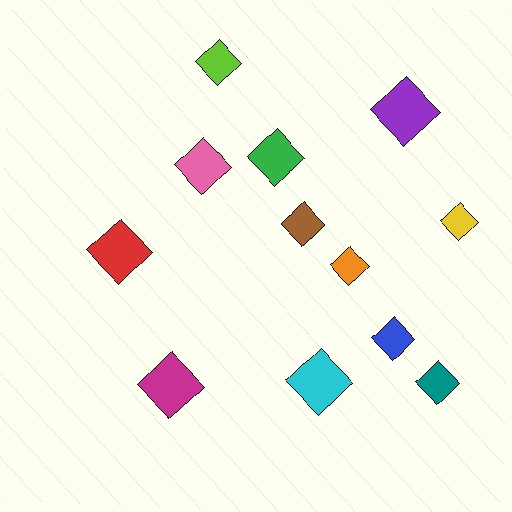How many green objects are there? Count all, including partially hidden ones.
There is 1 green object.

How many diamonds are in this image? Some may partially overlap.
There are 12 diamonds.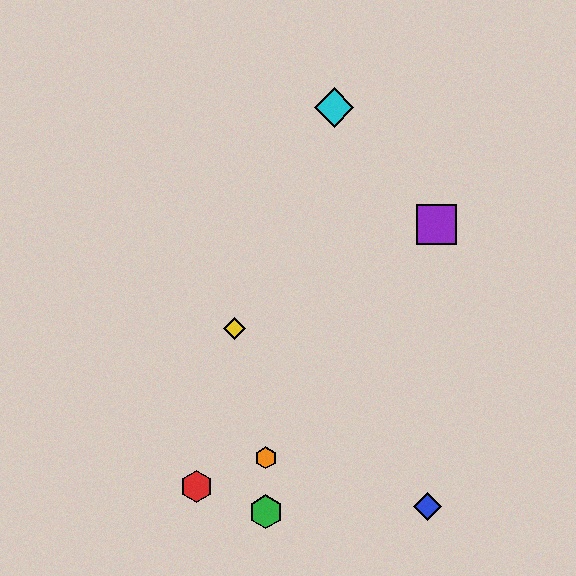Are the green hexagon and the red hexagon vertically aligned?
No, the green hexagon is at x≈266 and the red hexagon is at x≈196.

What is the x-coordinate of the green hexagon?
The green hexagon is at x≈266.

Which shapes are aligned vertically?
The green hexagon, the orange hexagon are aligned vertically.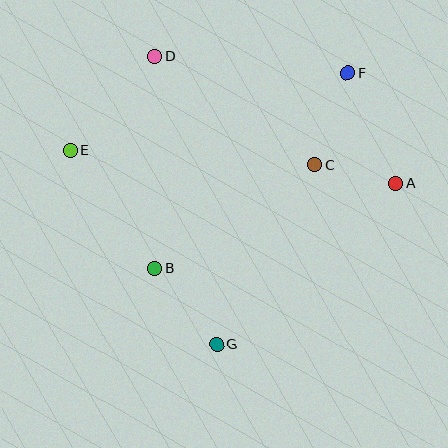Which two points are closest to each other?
Points A and C are closest to each other.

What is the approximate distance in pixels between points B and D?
The distance between B and D is approximately 212 pixels.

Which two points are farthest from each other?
Points A and E are farthest from each other.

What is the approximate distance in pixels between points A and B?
The distance between A and B is approximately 255 pixels.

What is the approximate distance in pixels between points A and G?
The distance between A and G is approximately 240 pixels.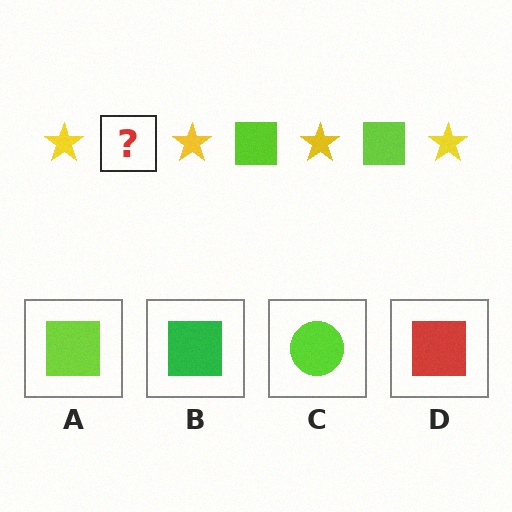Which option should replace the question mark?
Option A.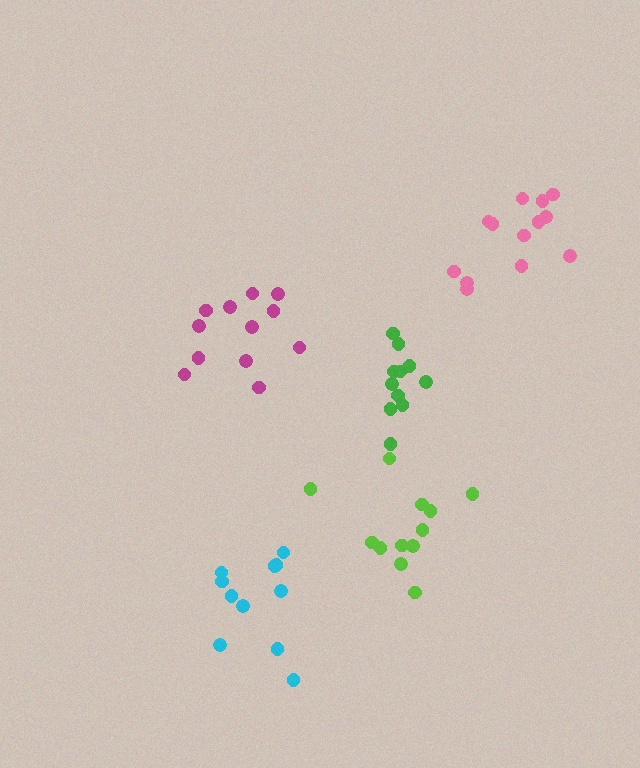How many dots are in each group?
Group 1: 11 dots, Group 2: 12 dots, Group 3: 11 dots, Group 4: 12 dots, Group 5: 13 dots (59 total).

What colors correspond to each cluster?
The clusters are colored: cyan, magenta, green, lime, pink.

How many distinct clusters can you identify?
There are 5 distinct clusters.